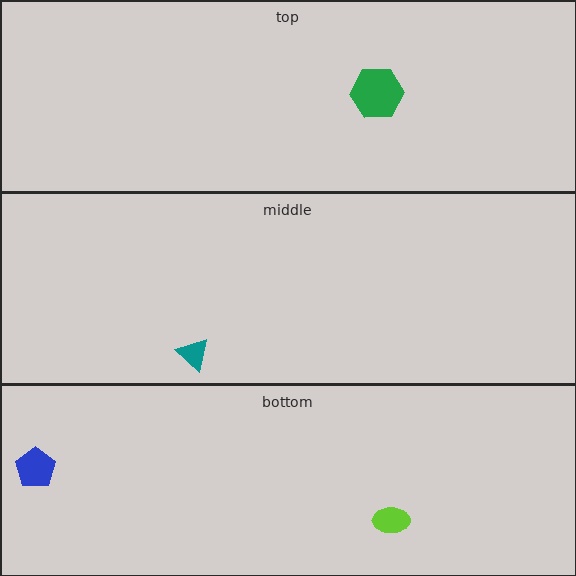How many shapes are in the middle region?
1.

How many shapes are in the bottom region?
2.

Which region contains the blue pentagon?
The bottom region.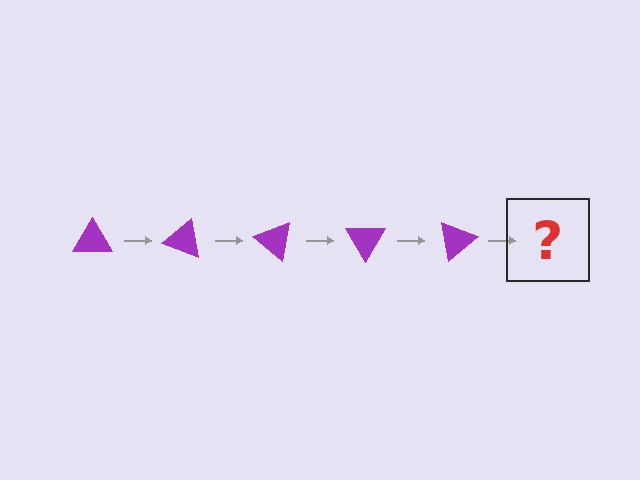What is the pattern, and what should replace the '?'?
The pattern is that the triangle rotates 20 degrees each step. The '?' should be a purple triangle rotated 100 degrees.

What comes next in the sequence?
The next element should be a purple triangle rotated 100 degrees.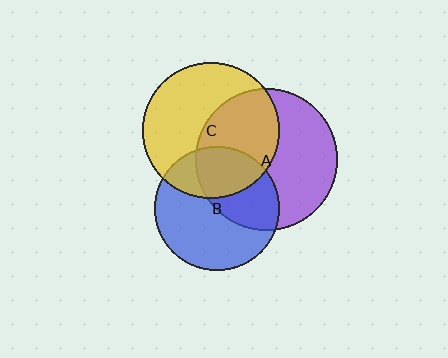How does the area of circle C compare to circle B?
Approximately 1.2 times.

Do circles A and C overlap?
Yes.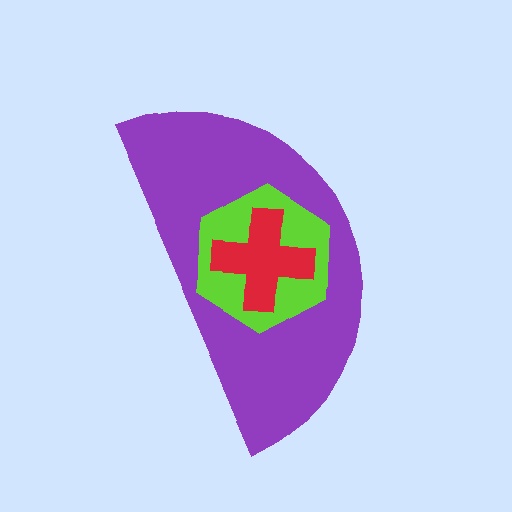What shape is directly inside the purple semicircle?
The lime hexagon.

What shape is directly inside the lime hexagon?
The red cross.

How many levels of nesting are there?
3.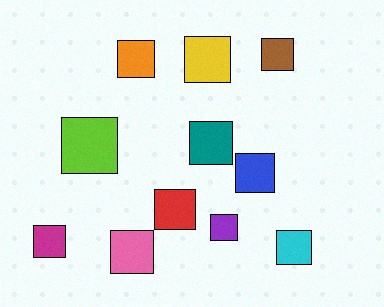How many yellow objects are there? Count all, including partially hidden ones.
There is 1 yellow object.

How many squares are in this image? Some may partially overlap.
There are 11 squares.